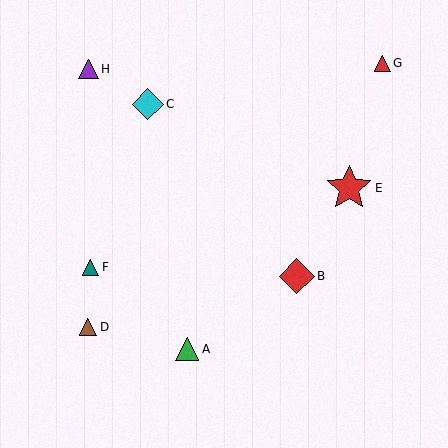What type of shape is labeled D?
Shape D is a brown triangle.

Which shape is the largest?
The red star (labeled E) is the largest.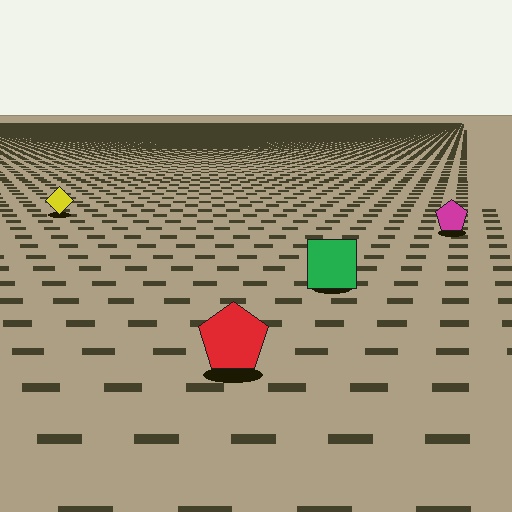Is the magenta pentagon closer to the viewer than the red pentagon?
No. The red pentagon is closer — you can tell from the texture gradient: the ground texture is coarser near it.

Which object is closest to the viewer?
The red pentagon is closest. The texture marks near it are larger and more spread out.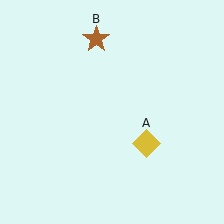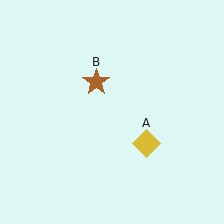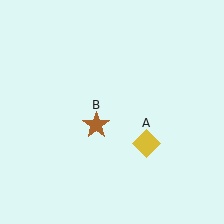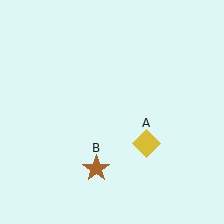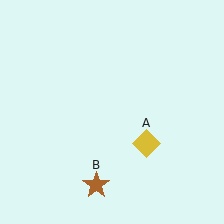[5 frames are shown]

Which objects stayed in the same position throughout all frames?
Yellow diamond (object A) remained stationary.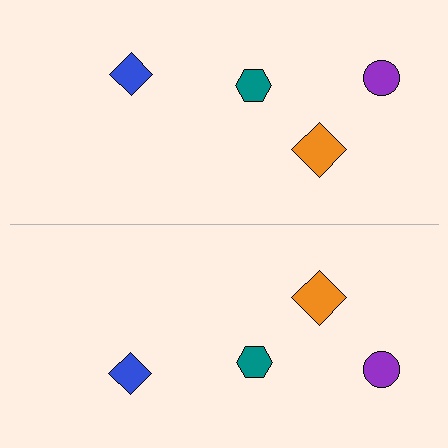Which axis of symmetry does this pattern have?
The pattern has a horizontal axis of symmetry running through the center of the image.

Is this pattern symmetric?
Yes, this pattern has bilateral (reflection) symmetry.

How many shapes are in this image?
There are 8 shapes in this image.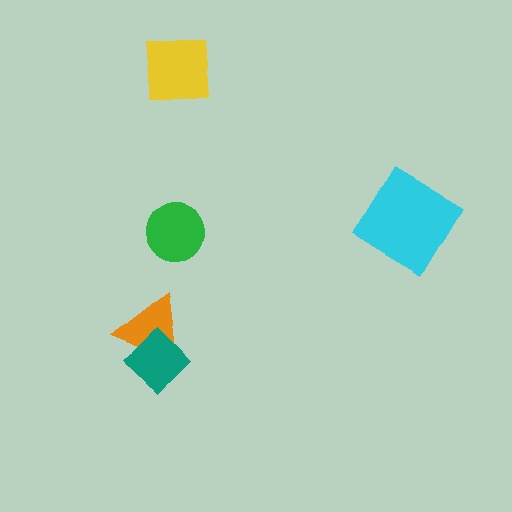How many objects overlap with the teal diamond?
1 object overlaps with the teal diamond.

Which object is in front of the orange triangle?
The teal diamond is in front of the orange triangle.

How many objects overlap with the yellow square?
0 objects overlap with the yellow square.